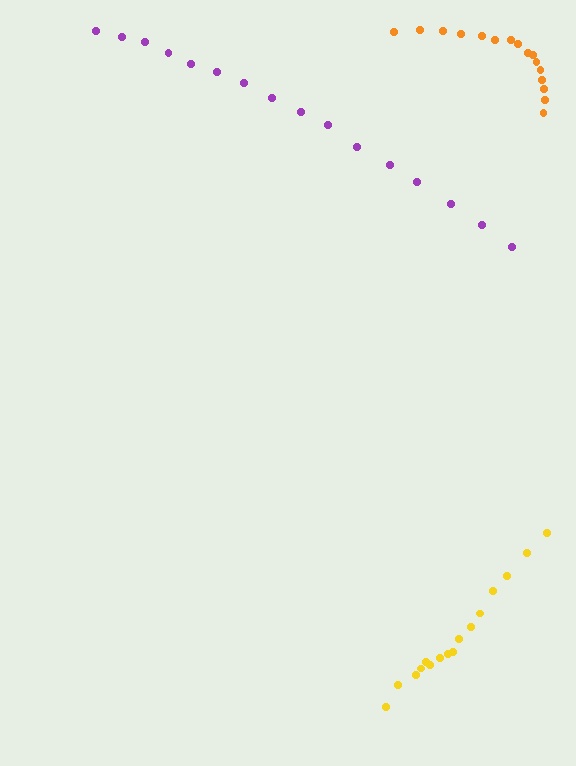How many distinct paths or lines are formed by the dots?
There are 3 distinct paths.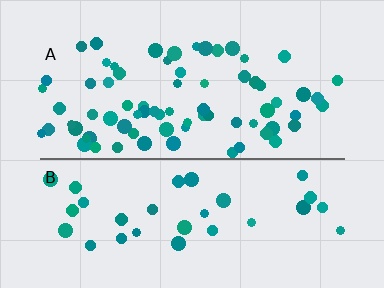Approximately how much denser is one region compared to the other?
Approximately 2.2× — region A over region B.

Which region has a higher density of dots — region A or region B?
A (the top).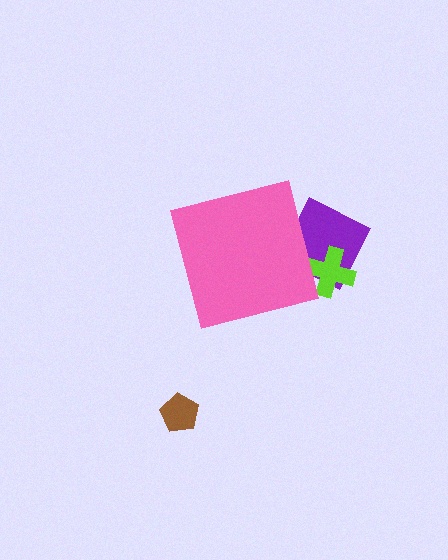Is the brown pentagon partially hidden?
No, the brown pentagon is fully visible.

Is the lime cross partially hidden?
Yes, the lime cross is partially hidden behind the pink square.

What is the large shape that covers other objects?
A pink square.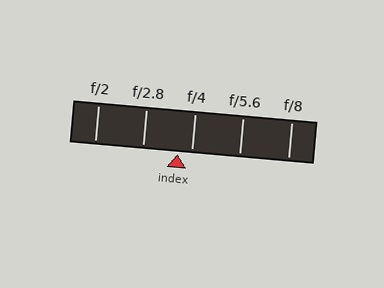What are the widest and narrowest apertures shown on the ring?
The widest aperture shown is f/2 and the narrowest is f/8.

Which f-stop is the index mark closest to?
The index mark is closest to f/4.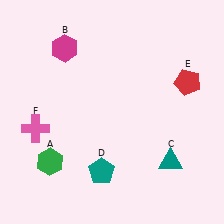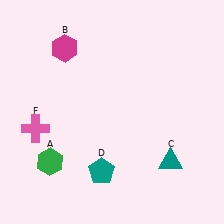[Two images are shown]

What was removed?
The red pentagon (E) was removed in Image 2.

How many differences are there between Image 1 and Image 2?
There is 1 difference between the two images.